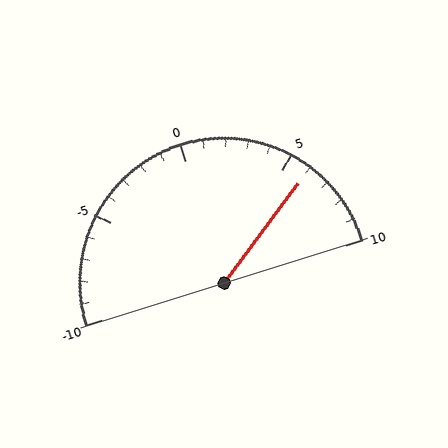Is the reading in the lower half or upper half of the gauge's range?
The reading is in the upper half of the range (-10 to 10).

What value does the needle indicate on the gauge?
The needle indicates approximately 6.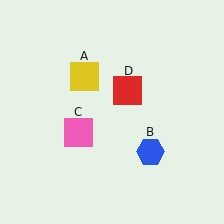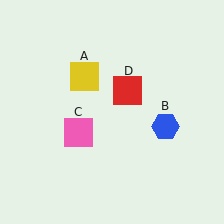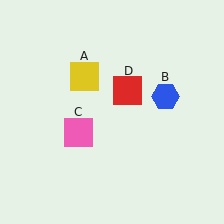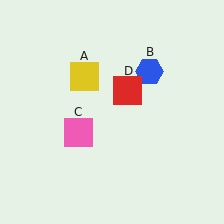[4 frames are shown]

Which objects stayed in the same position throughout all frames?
Yellow square (object A) and pink square (object C) and red square (object D) remained stationary.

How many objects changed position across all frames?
1 object changed position: blue hexagon (object B).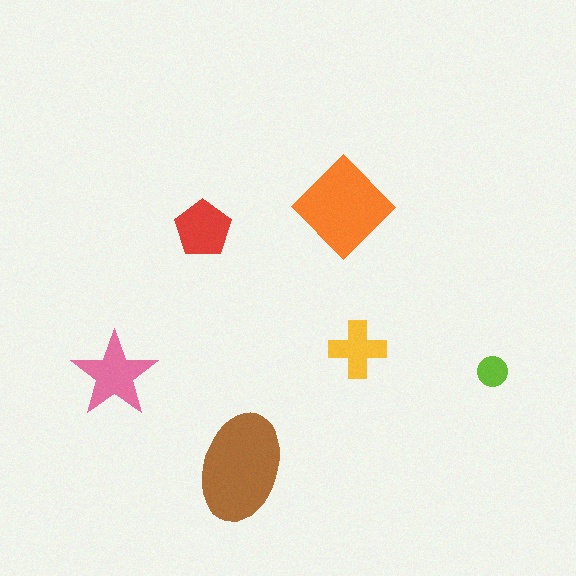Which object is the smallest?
The lime circle.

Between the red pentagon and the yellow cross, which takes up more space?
The red pentagon.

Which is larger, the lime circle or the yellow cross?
The yellow cross.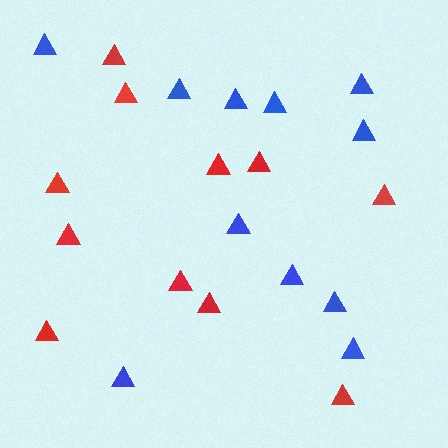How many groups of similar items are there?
There are 2 groups: one group of blue triangles (11) and one group of red triangles (11).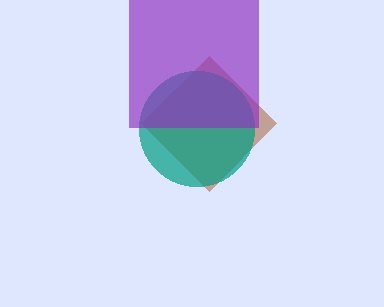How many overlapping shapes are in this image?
There are 3 overlapping shapes in the image.